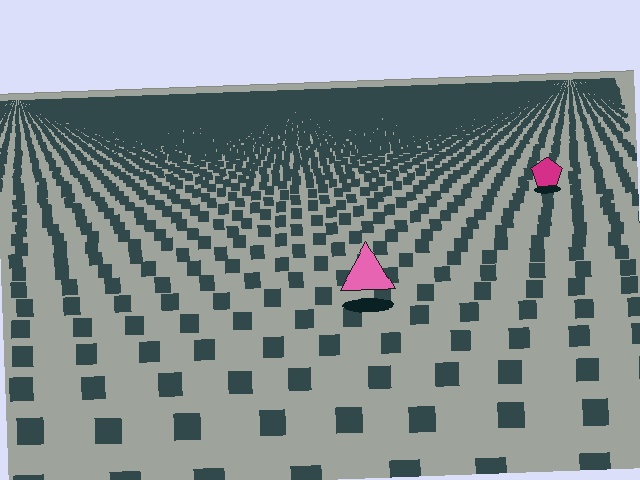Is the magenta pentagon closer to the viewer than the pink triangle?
No. The pink triangle is closer — you can tell from the texture gradient: the ground texture is coarser near it.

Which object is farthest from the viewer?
The magenta pentagon is farthest from the viewer. It appears smaller and the ground texture around it is denser.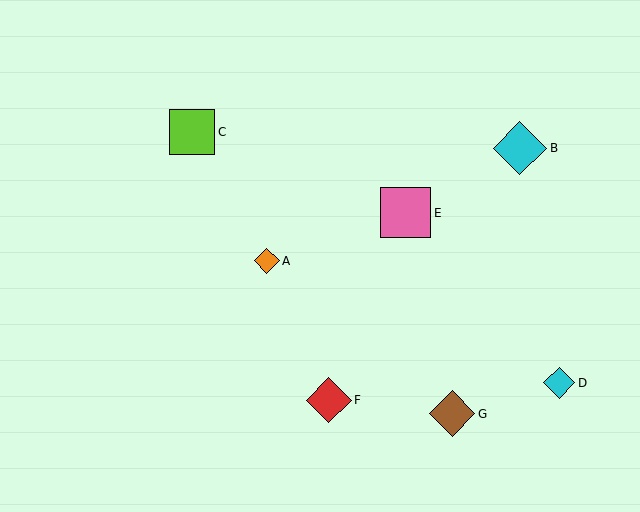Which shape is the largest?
The cyan diamond (labeled B) is the largest.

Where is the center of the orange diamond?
The center of the orange diamond is at (267, 261).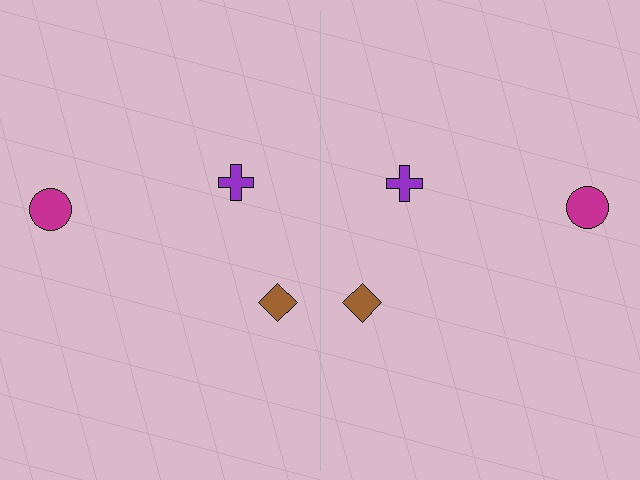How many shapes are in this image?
There are 6 shapes in this image.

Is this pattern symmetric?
Yes, this pattern has bilateral (reflection) symmetry.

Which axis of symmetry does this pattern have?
The pattern has a vertical axis of symmetry running through the center of the image.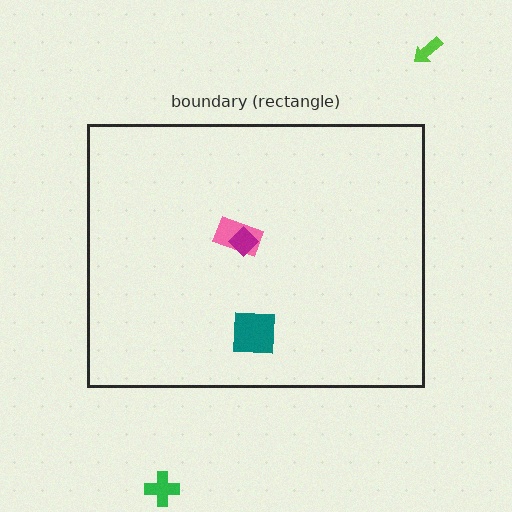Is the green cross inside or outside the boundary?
Outside.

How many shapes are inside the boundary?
3 inside, 2 outside.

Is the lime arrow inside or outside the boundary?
Outside.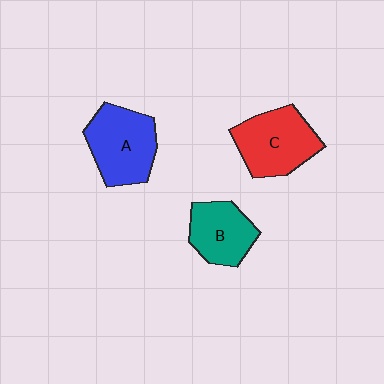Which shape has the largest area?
Shape A (blue).